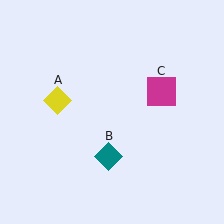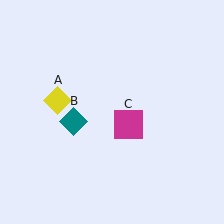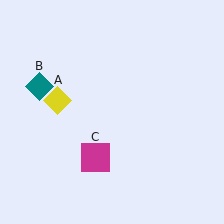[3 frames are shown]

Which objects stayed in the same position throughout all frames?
Yellow diamond (object A) remained stationary.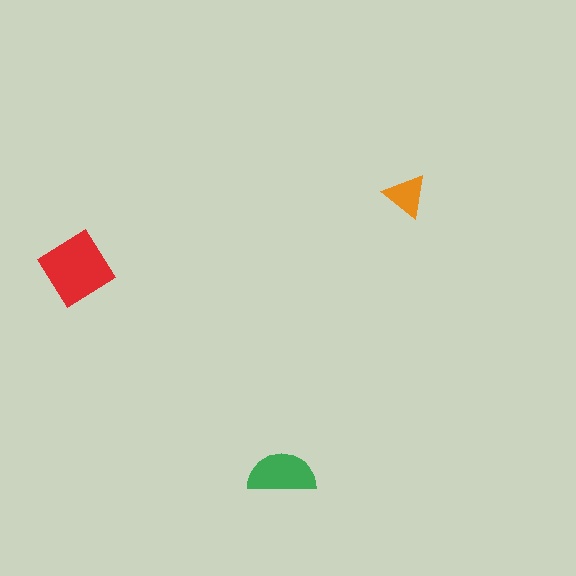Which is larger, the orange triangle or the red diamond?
The red diamond.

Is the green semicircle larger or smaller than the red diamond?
Smaller.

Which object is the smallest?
The orange triangle.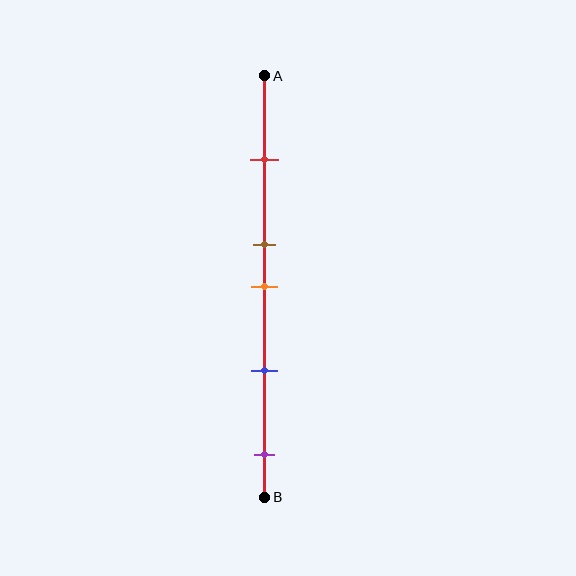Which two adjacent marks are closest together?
The brown and orange marks are the closest adjacent pair.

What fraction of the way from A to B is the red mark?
The red mark is approximately 20% (0.2) of the way from A to B.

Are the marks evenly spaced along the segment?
No, the marks are not evenly spaced.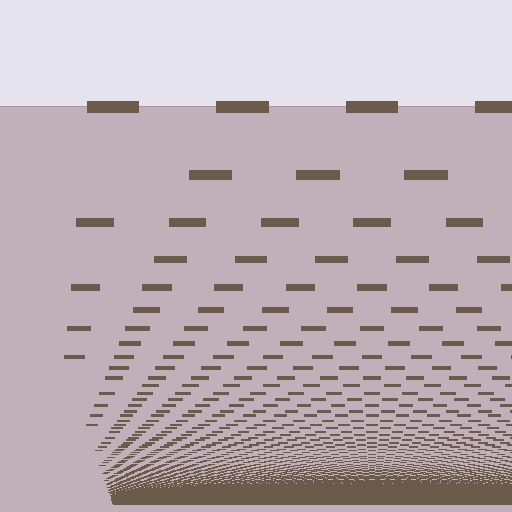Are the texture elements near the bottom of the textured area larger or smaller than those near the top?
Smaller. The gradient is inverted — elements near the bottom are smaller and denser.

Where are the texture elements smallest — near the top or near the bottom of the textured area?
Near the bottom.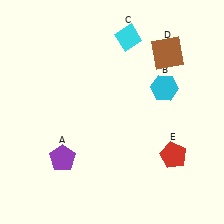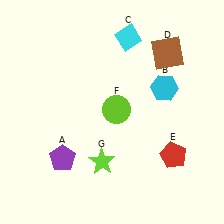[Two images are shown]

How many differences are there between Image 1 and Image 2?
There are 2 differences between the two images.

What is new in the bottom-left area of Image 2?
A lime star (G) was added in the bottom-left area of Image 2.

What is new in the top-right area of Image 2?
A lime circle (F) was added in the top-right area of Image 2.